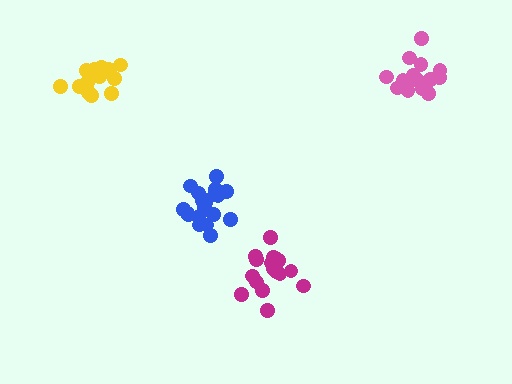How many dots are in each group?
Group 1: 15 dots, Group 2: 20 dots, Group 3: 15 dots, Group 4: 17 dots (67 total).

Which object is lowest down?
The magenta cluster is bottommost.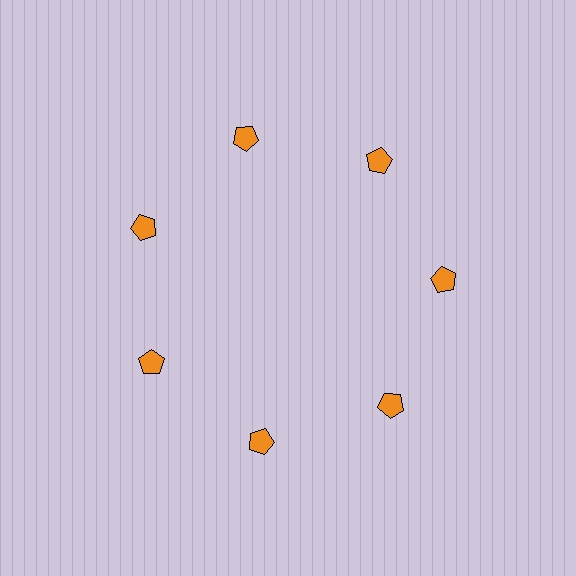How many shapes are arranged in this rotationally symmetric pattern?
There are 7 shapes, arranged in 7 groups of 1.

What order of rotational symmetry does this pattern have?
This pattern has 7-fold rotational symmetry.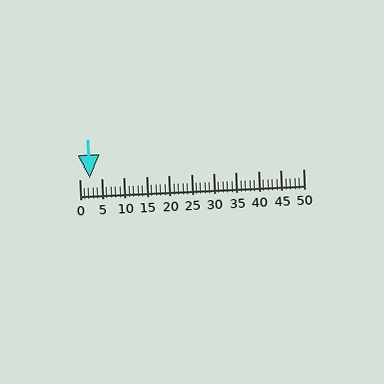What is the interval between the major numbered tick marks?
The major tick marks are spaced 5 units apart.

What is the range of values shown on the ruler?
The ruler shows values from 0 to 50.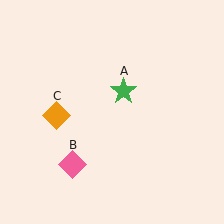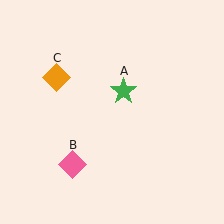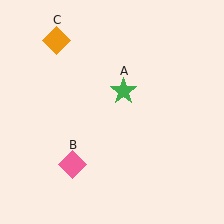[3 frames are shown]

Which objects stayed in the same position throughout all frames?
Green star (object A) and pink diamond (object B) remained stationary.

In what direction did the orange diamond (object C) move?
The orange diamond (object C) moved up.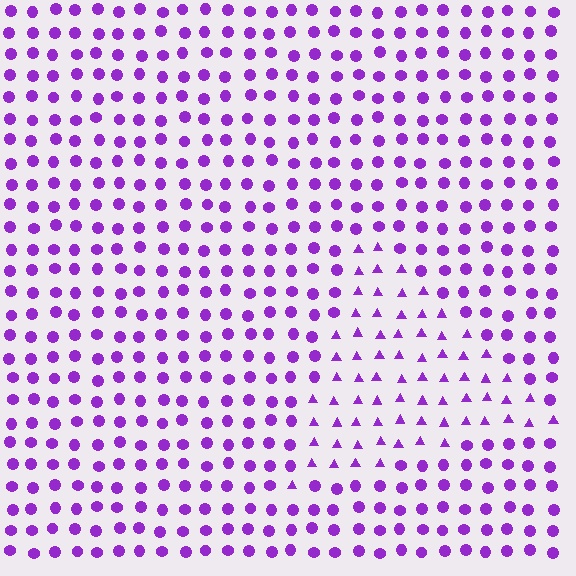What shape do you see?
I see a triangle.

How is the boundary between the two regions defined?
The boundary is defined by a change in element shape: triangles inside vs. circles outside. All elements share the same color and spacing.